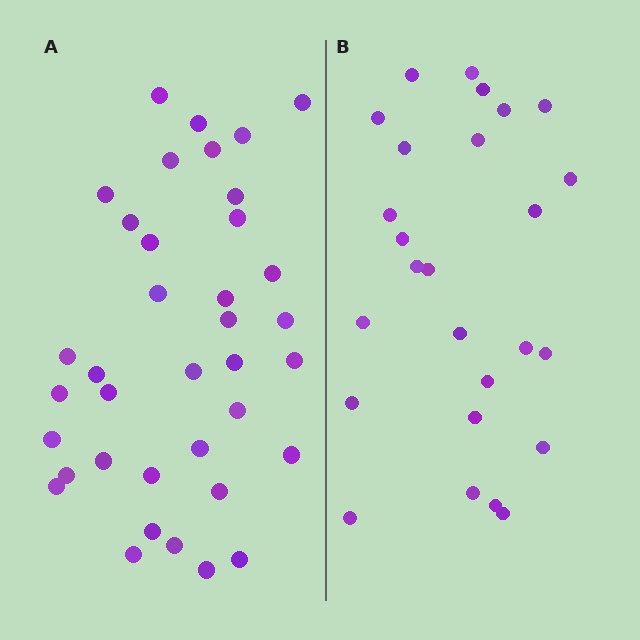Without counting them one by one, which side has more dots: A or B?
Region A (the left region) has more dots.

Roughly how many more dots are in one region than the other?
Region A has roughly 12 or so more dots than region B.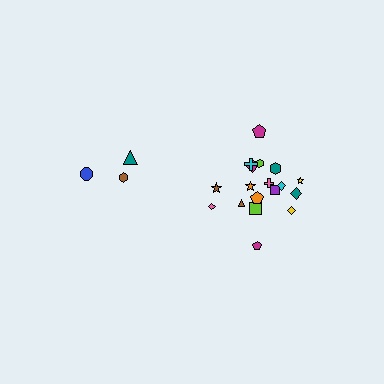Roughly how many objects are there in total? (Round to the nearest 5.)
Roughly 20 objects in total.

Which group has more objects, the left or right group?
The right group.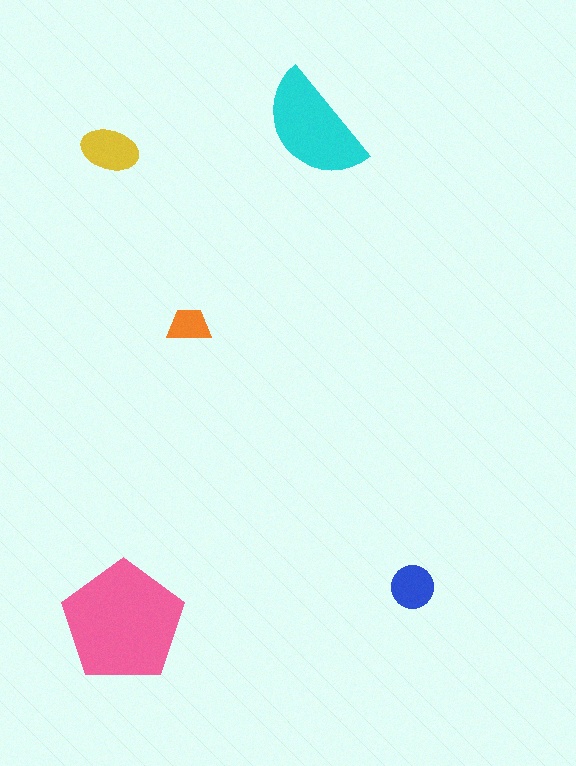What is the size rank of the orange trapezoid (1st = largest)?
5th.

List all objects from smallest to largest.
The orange trapezoid, the blue circle, the yellow ellipse, the cyan semicircle, the pink pentagon.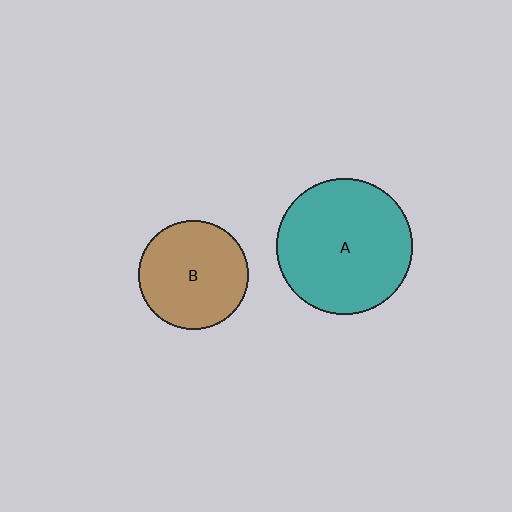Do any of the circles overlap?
No, none of the circles overlap.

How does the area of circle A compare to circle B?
Approximately 1.5 times.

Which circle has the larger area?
Circle A (teal).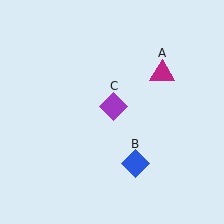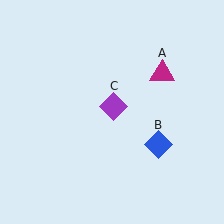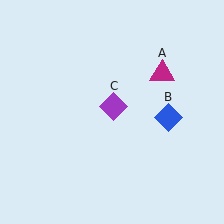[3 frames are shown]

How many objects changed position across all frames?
1 object changed position: blue diamond (object B).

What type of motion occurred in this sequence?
The blue diamond (object B) rotated counterclockwise around the center of the scene.